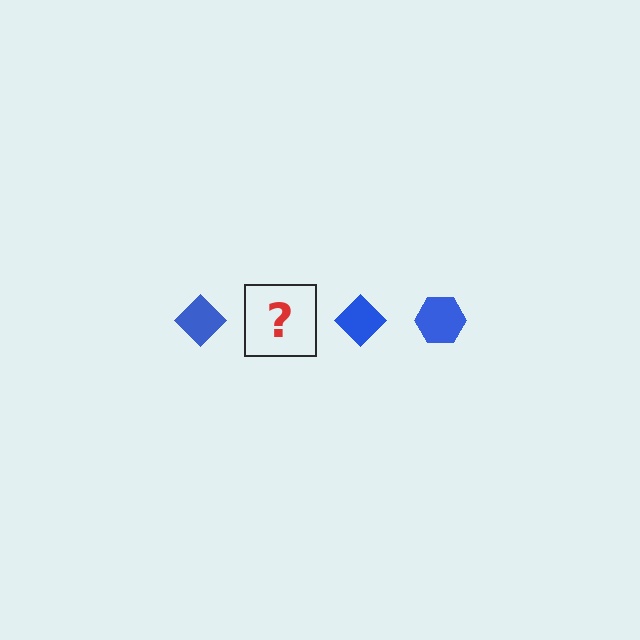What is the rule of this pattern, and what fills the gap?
The rule is that the pattern cycles through diamond, hexagon shapes in blue. The gap should be filled with a blue hexagon.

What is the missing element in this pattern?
The missing element is a blue hexagon.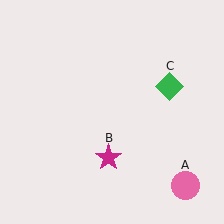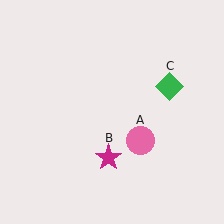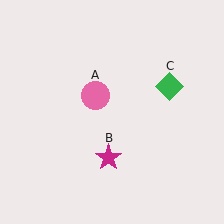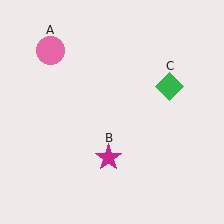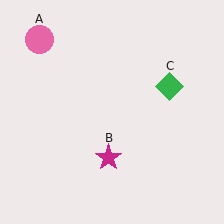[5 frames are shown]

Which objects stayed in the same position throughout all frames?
Magenta star (object B) and green diamond (object C) remained stationary.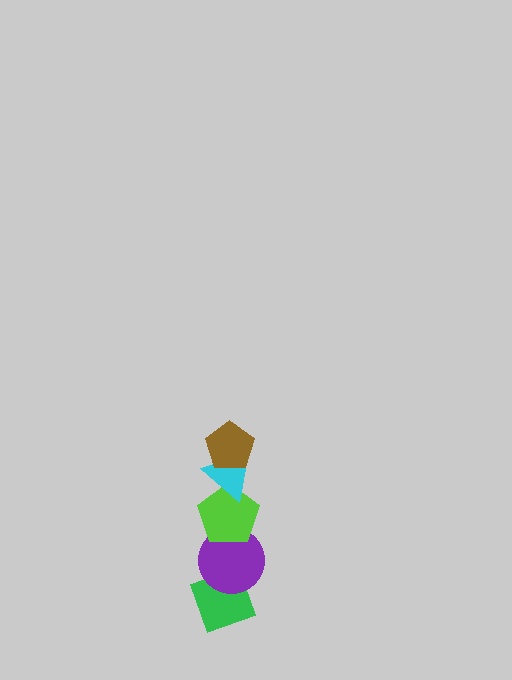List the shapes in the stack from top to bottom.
From top to bottom: the brown pentagon, the cyan triangle, the lime pentagon, the purple circle, the green diamond.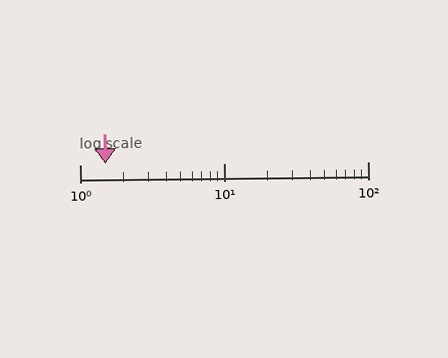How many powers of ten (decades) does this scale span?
The scale spans 2 decades, from 1 to 100.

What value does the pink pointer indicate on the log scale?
The pointer indicates approximately 1.5.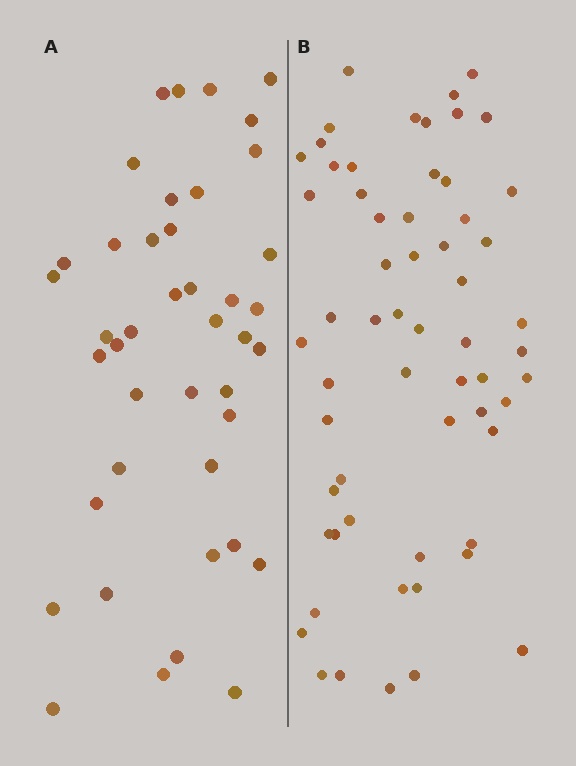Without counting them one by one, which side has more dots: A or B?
Region B (the right region) has more dots.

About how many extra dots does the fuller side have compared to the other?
Region B has approximately 20 more dots than region A.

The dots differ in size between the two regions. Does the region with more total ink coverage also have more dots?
No. Region A has more total ink coverage because its dots are larger, but region B actually contains more individual dots. Total area can be misleading — the number of items is what matters here.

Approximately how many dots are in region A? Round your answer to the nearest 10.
About 40 dots. (The exact count is 42, which rounds to 40.)